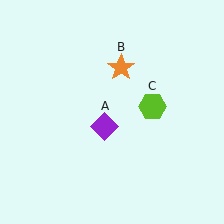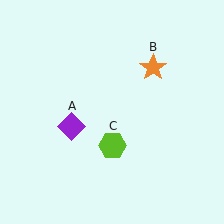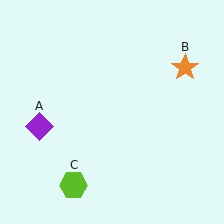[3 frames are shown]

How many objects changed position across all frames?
3 objects changed position: purple diamond (object A), orange star (object B), lime hexagon (object C).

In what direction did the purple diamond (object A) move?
The purple diamond (object A) moved left.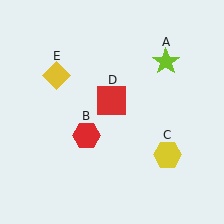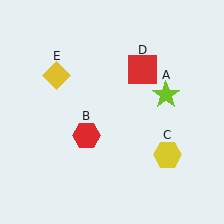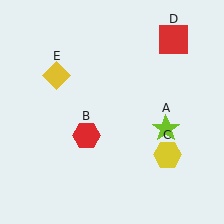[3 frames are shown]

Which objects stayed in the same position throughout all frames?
Red hexagon (object B) and yellow hexagon (object C) and yellow diamond (object E) remained stationary.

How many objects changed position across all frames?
2 objects changed position: lime star (object A), red square (object D).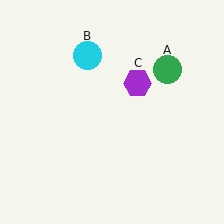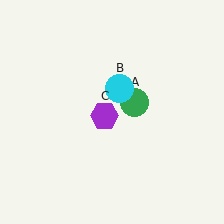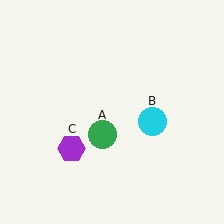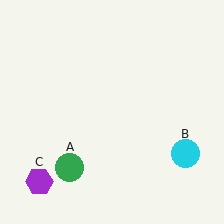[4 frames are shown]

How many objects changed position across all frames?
3 objects changed position: green circle (object A), cyan circle (object B), purple hexagon (object C).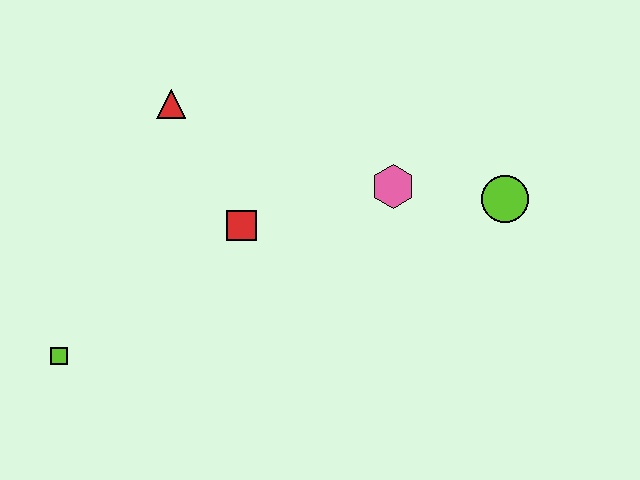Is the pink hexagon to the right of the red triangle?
Yes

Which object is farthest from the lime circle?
The lime square is farthest from the lime circle.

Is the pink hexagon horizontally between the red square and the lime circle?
Yes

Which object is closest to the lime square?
The red square is closest to the lime square.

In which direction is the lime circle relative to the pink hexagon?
The lime circle is to the right of the pink hexagon.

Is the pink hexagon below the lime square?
No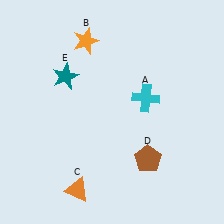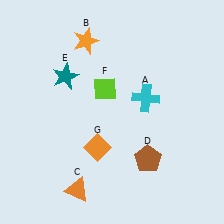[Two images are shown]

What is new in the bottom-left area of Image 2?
An orange diamond (G) was added in the bottom-left area of Image 2.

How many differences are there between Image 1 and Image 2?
There are 2 differences between the two images.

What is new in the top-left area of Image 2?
A lime diamond (F) was added in the top-left area of Image 2.